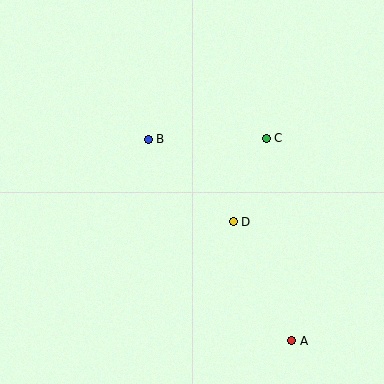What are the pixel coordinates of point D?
Point D is at (233, 222).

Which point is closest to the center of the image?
Point D at (233, 222) is closest to the center.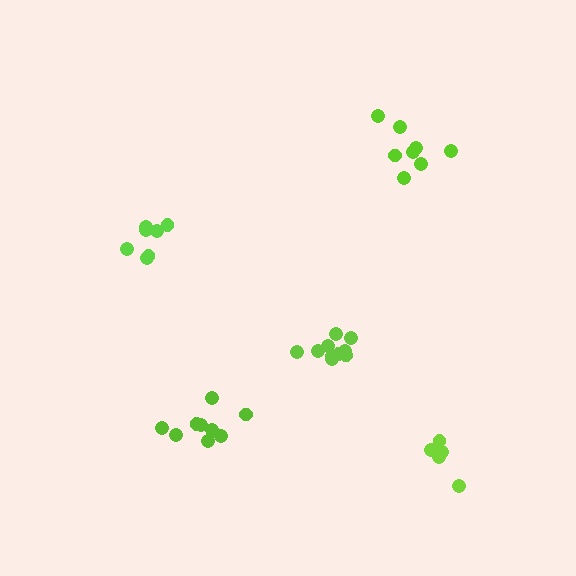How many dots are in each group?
Group 1: 9 dots, Group 2: 7 dots, Group 3: 10 dots, Group 4: 8 dots, Group 5: 5 dots (39 total).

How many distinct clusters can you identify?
There are 5 distinct clusters.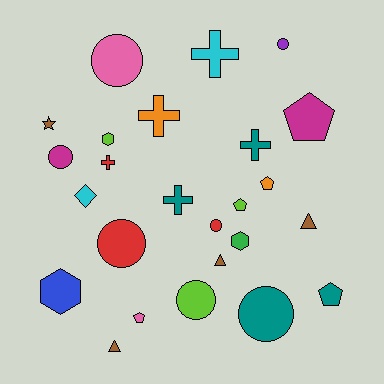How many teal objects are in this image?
There are 4 teal objects.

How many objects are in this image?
There are 25 objects.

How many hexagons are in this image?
There are 3 hexagons.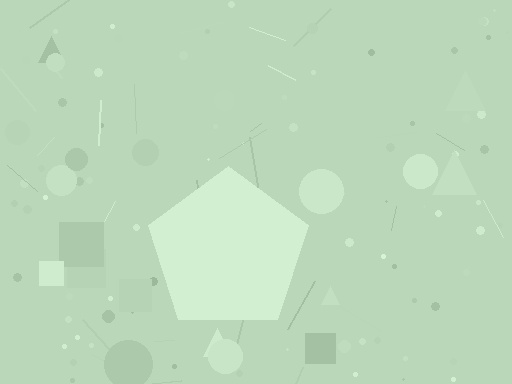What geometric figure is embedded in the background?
A pentagon is embedded in the background.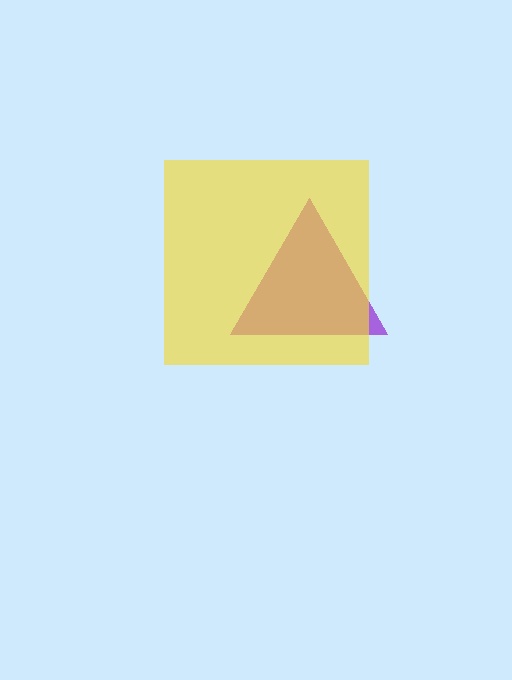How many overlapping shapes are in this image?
There are 2 overlapping shapes in the image.